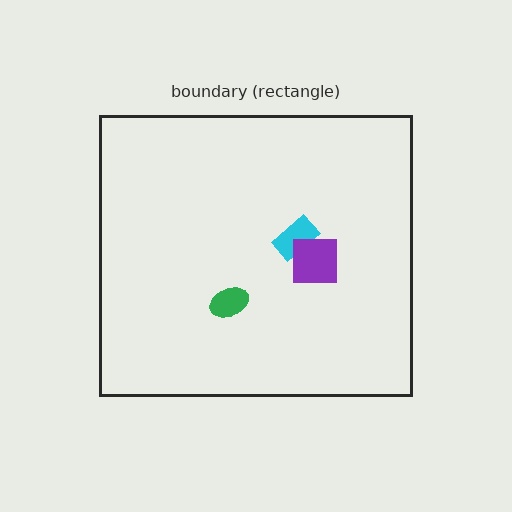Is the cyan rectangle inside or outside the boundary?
Inside.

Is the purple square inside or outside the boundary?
Inside.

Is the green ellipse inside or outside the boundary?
Inside.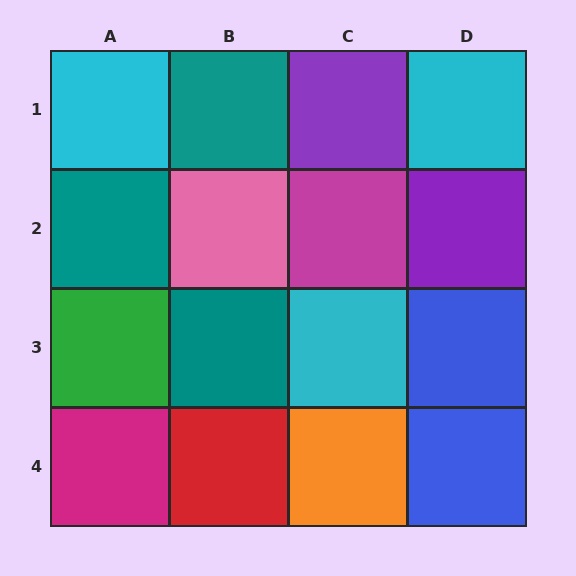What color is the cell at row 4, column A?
Magenta.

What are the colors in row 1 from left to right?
Cyan, teal, purple, cyan.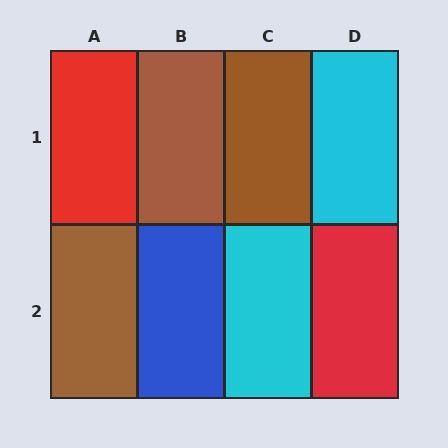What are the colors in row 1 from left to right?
Red, brown, brown, cyan.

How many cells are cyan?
2 cells are cyan.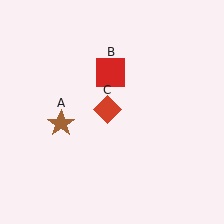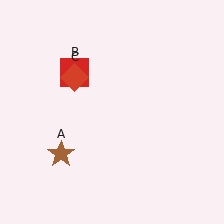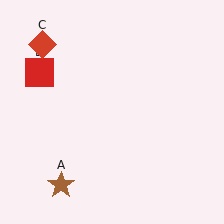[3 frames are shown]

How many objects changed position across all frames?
3 objects changed position: brown star (object A), red square (object B), red diamond (object C).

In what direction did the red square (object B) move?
The red square (object B) moved left.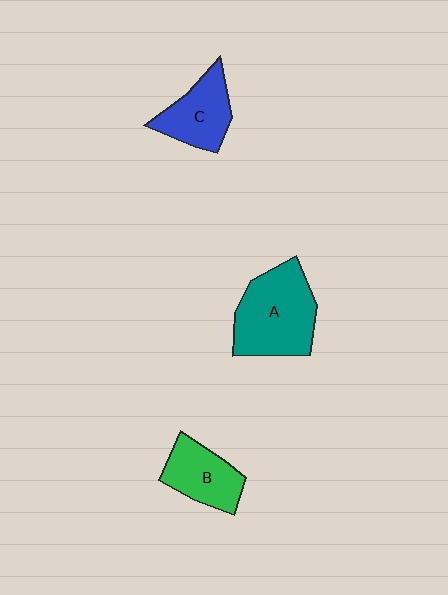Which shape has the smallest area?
Shape B (green).